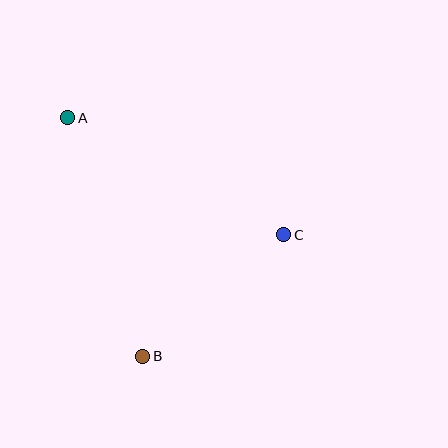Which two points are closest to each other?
Points B and C are closest to each other.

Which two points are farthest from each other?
Points A and B are farthest from each other.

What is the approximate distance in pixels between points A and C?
The distance between A and C is approximately 246 pixels.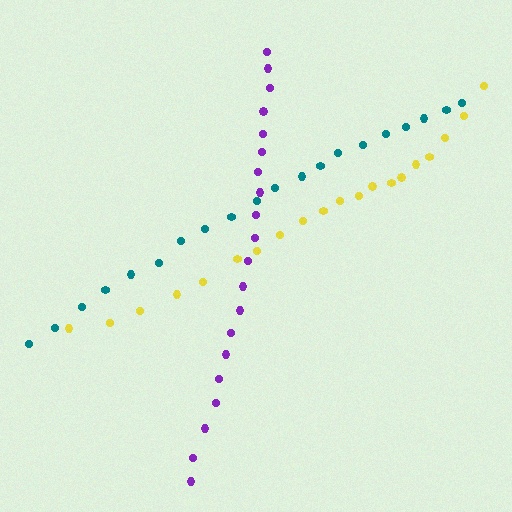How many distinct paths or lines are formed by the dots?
There are 3 distinct paths.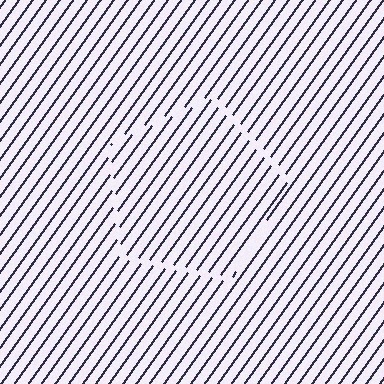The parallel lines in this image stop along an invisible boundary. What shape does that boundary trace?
An illusory pentagon. The interior of the shape contains the same grating, shifted by half a period — the contour is defined by the phase discontinuity where line-ends from the inner and outer gratings abut.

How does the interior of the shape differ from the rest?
The interior of the shape contains the same grating, shifted by half a period — the contour is defined by the phase discontinuity where line-ends from the inner and outer gratings abut.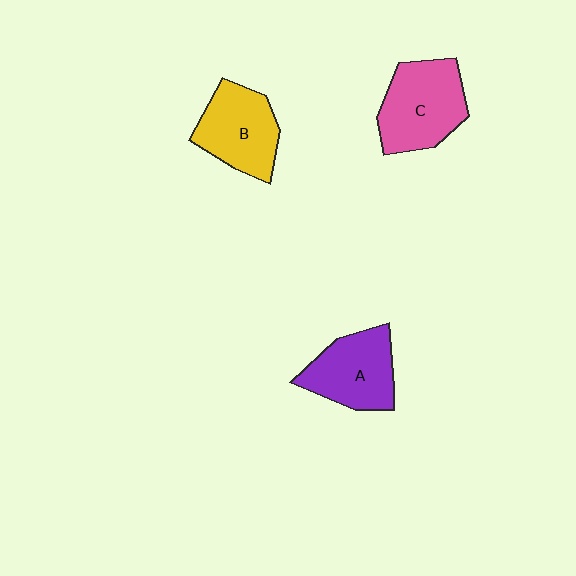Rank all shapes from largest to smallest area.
From largest to smallest: C (pink), B (yellow), A (purple).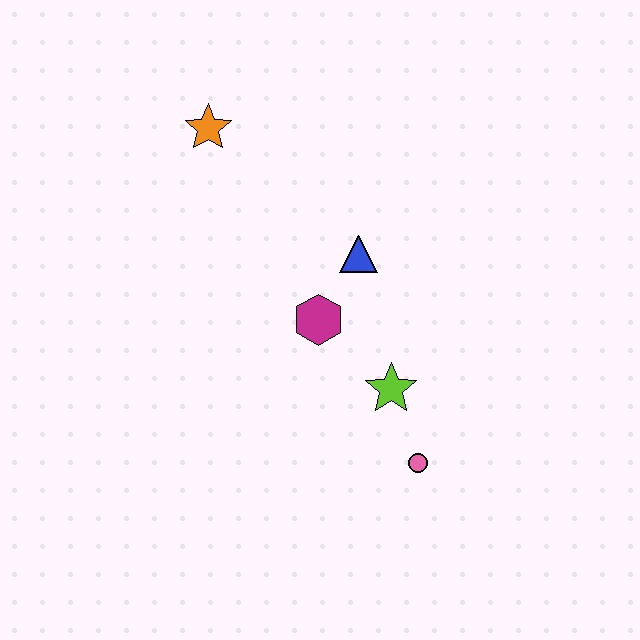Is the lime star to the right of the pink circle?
No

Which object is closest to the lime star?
The pink circle is closest to the lime star.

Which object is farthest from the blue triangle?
The pink circle is farthest from the blue triangle.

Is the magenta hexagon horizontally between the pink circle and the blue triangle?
No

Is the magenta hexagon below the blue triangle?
Yes